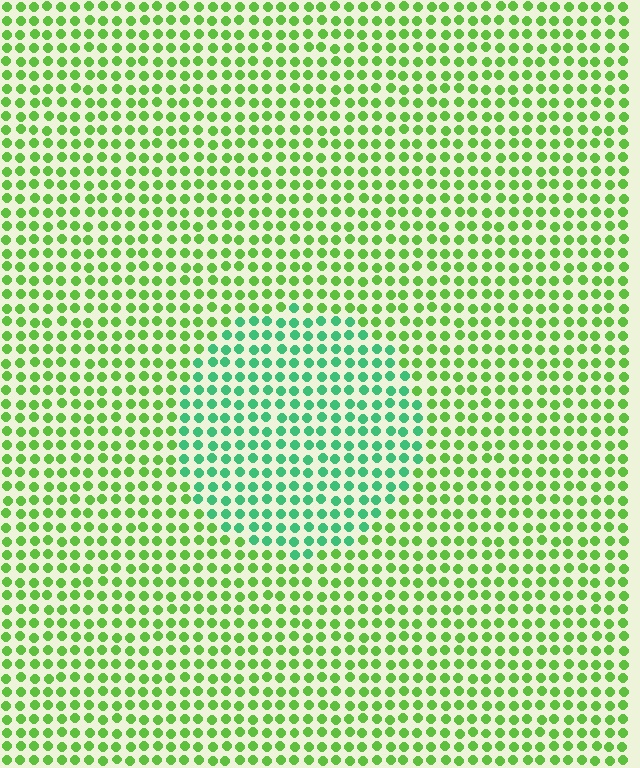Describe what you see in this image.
The image is filled with small lime elements in a uniform arrangement. A circle-shaped region is visible where the elements are tinted to a slightly different hue, forming a subtle color boundary.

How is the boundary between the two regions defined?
The boundary is defined purely by a slight shift in hue (about 42 degrees). Spacing, size, and orientation are identical on both sides.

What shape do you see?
I see a circle.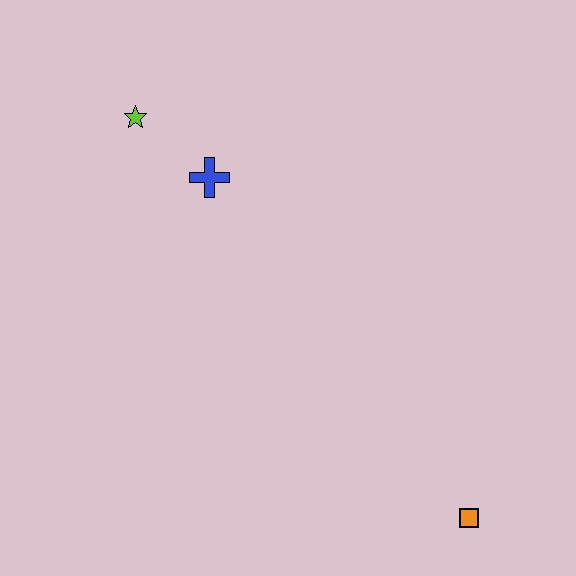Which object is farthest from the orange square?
The lime star is farthest from the orange square.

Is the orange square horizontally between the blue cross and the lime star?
No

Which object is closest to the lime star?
The blue cross is closest to the lime star.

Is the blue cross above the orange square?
Yes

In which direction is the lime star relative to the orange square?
The lime star is above the orange square.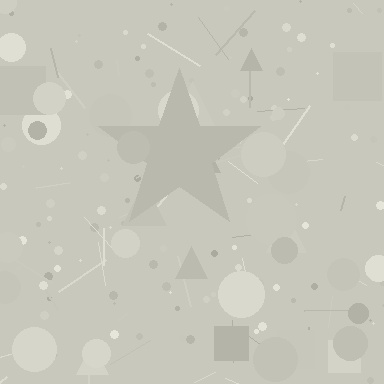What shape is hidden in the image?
A star is hidden in the image.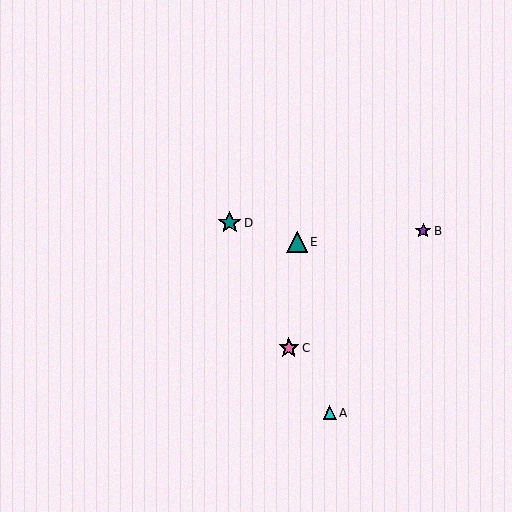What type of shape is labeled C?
Shape C is a pink star.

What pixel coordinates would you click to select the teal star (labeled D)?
Click at (230, 223) to select the teal star D.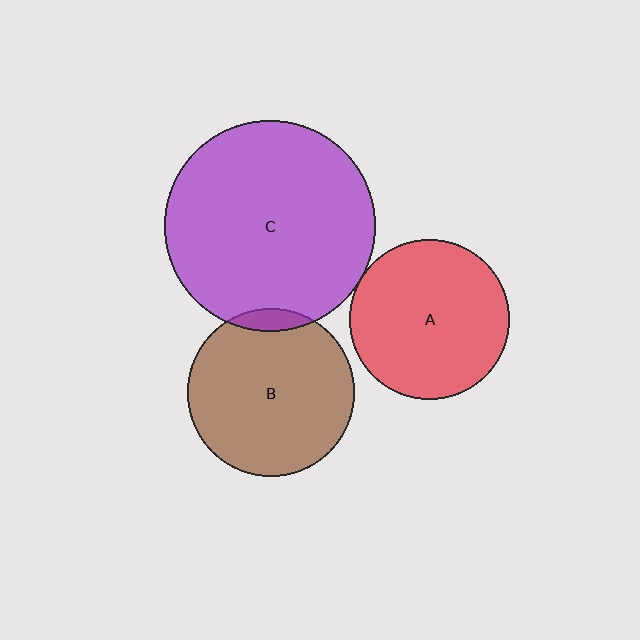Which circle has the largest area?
Circle C (purple).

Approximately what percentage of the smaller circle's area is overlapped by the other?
Approximately 5%.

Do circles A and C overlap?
Yes.